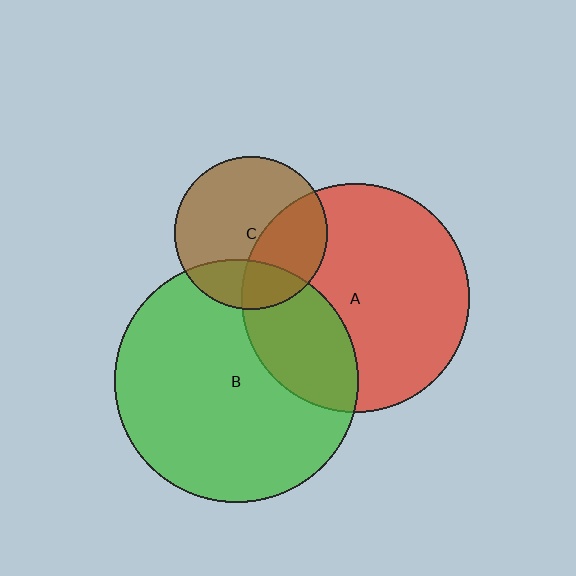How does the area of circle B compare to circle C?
Approximately 2.5 times.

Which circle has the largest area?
Circle B (green).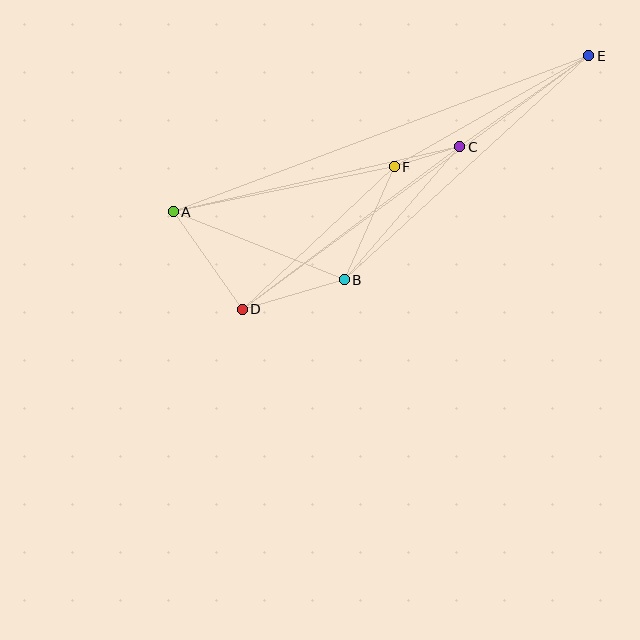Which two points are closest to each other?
Points C and F are closest to each other.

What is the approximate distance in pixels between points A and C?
The distance between A and C is approximately 294 pixels.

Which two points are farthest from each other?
Points A and E are farthest from each other.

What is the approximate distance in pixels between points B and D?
The distance between B and D is approximately 106 pixels.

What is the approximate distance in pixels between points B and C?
The distance between B and C is approximately 176 pixels.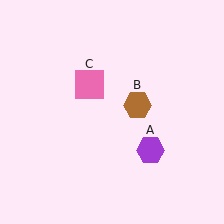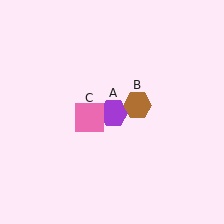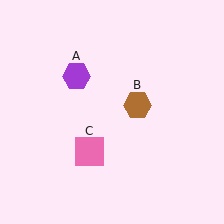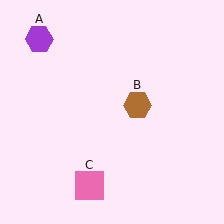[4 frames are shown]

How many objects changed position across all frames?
2 objects changed position: purple hexagon (object A), pink square (object C).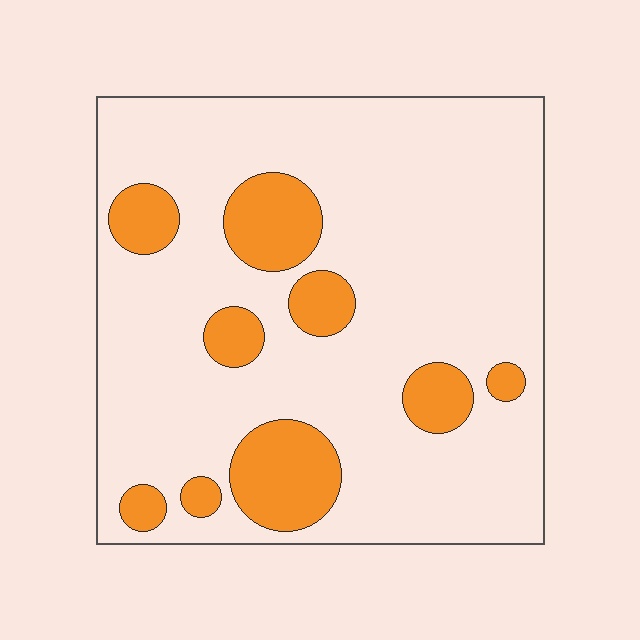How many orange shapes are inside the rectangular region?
9.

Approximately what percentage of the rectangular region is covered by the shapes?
Approximately 20%.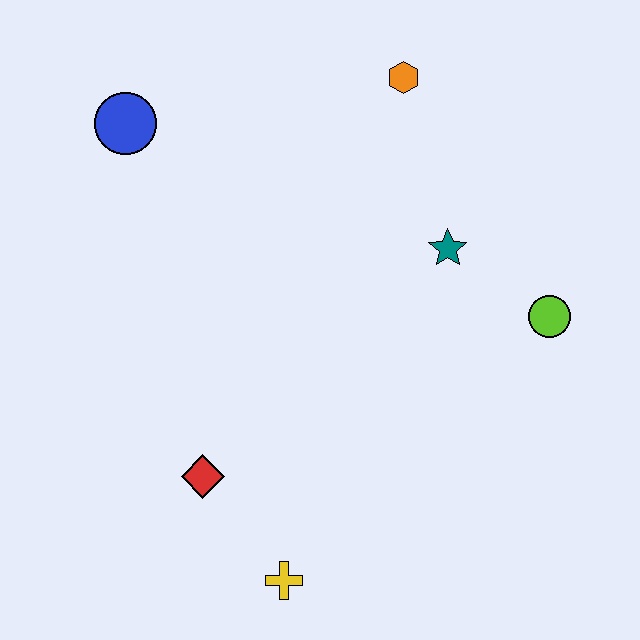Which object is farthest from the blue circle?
The yellow cross is farthest from the blue circle.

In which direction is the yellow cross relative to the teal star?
The yellow cross is below the teal star.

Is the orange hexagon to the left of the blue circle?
No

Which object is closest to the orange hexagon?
The teal star is closest to the orange hexagon.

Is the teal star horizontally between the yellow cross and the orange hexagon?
No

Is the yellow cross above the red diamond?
No